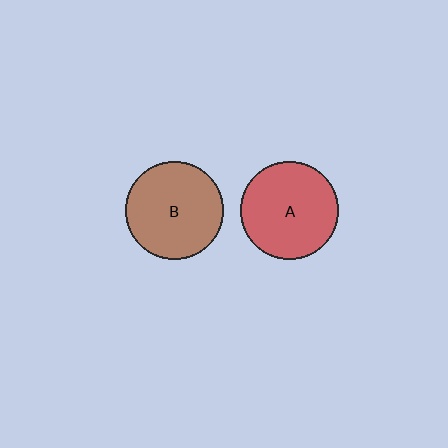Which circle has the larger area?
Circle A (red).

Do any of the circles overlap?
No, none of the circles overlap.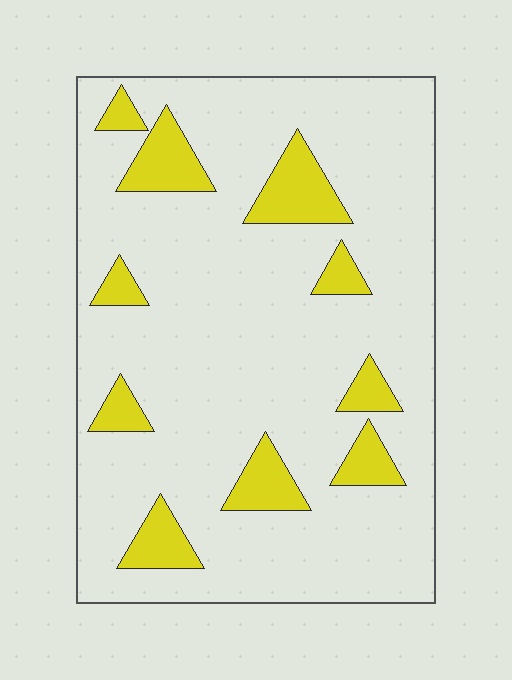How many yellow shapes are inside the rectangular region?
10.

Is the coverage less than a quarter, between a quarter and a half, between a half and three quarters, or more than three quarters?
Less than a quarter.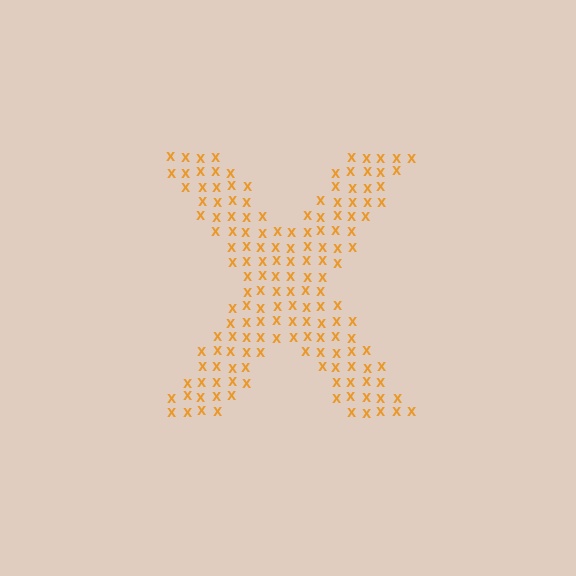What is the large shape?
The large shape is the letter X.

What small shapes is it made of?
It is made of small letter X's.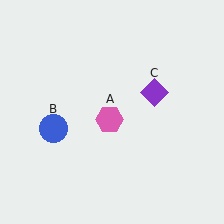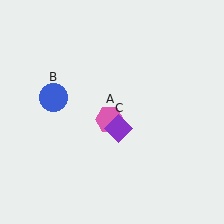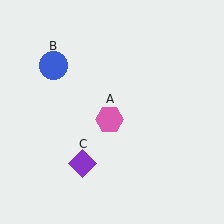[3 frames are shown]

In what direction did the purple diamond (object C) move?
The purple diamond (object C) moved down and to the left.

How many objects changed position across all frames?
2 objects changed position: blue circle (object B), purple diamond (object C).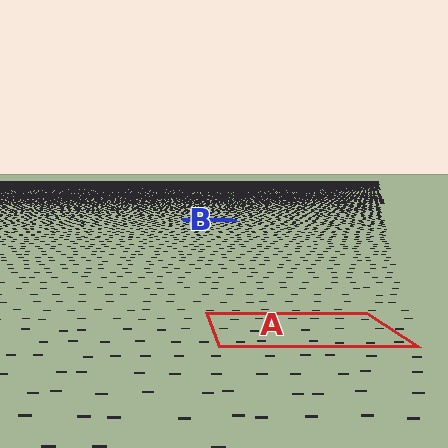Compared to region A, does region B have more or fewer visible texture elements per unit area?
Region B has more texture elements per unit area — they are packed more densely because it is farther away.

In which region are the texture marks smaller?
The texture marks are smaller in region B, because it is farther away.